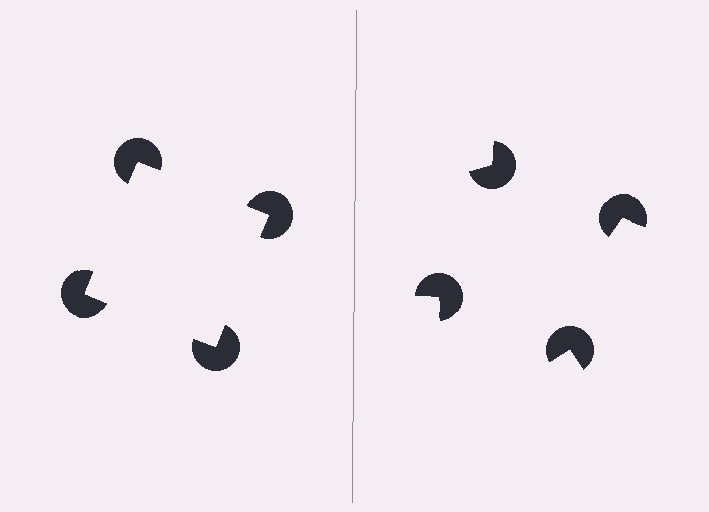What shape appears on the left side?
An illusory square.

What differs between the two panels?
The pac-man discs are positioned identically on both sides; only the wedge orientations differ. On the left they align to a square; on the right they are misaligned.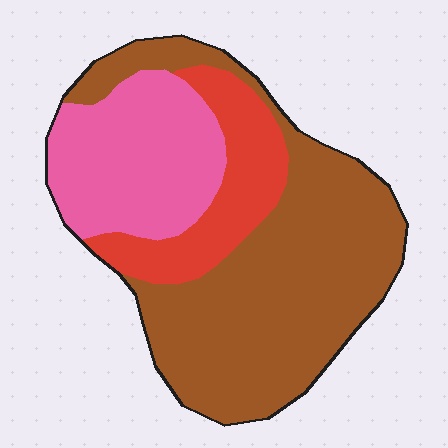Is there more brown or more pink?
Brown.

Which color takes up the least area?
Red, at roughly 20%.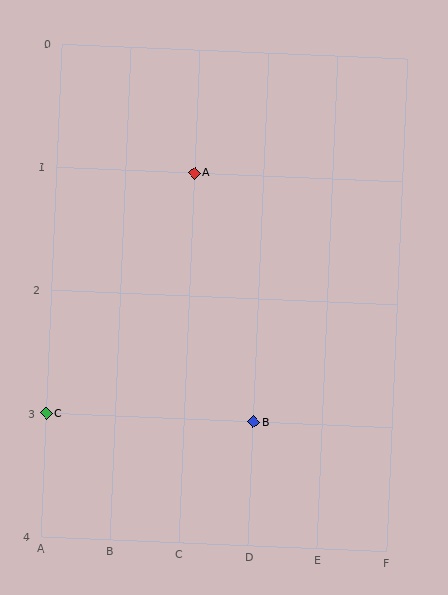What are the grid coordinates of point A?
Point A is at grid coordinates (C, 1).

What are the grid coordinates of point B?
Point B is at grid coordinates (D, 3).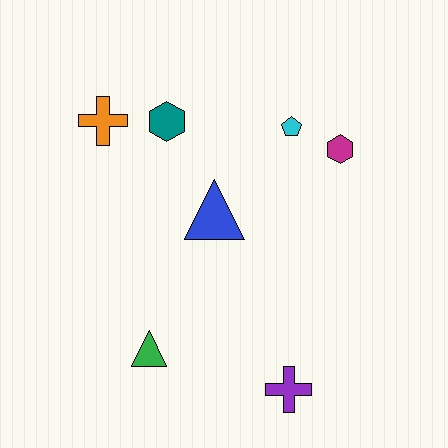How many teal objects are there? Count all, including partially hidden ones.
There is 1 teal object.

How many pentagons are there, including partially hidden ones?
There is 1 pentagon.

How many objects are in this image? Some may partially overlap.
There are 7 objects.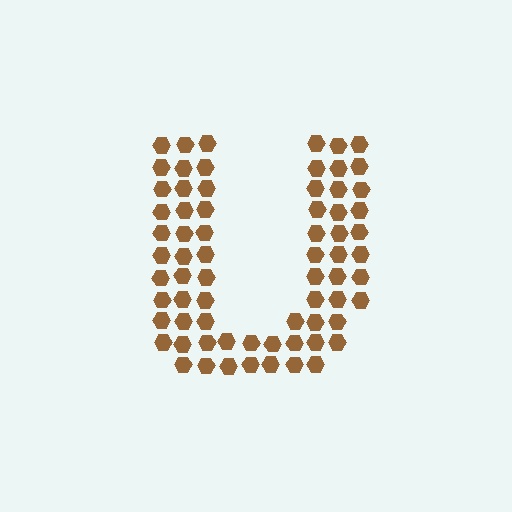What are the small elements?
The small elements are hexagons.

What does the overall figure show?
The overall figure shows the letter U.